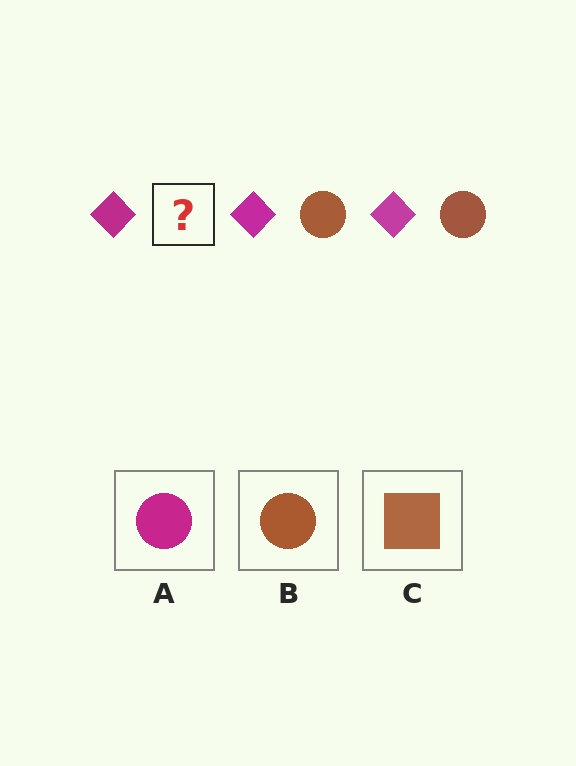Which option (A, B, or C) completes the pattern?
B.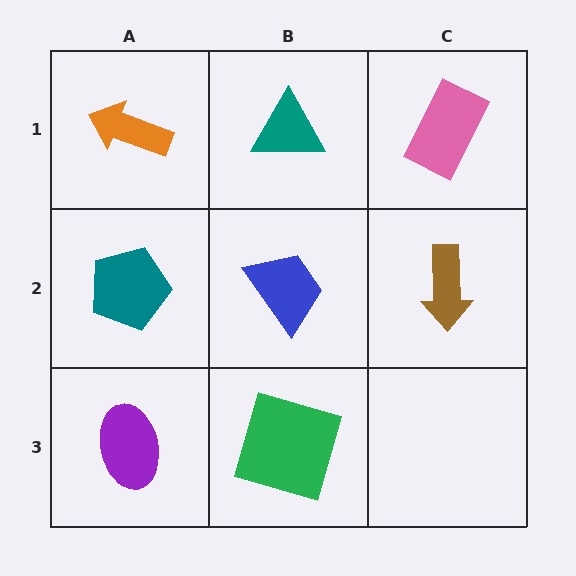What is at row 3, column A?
A purple ellipse.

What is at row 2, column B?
A blue trapezoid.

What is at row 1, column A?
An orange arrow.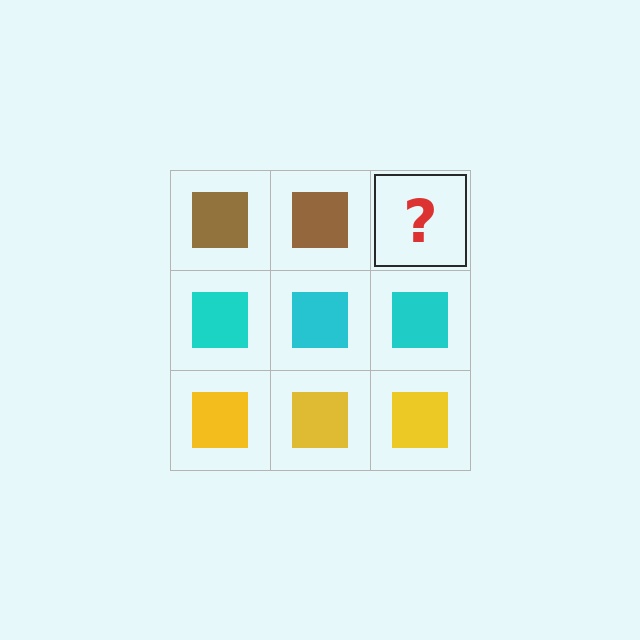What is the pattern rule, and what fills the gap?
The rule is that each row has a consistent color. The gap should be filled with a brown square.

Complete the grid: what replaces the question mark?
The question mark should be replaced with a brown square.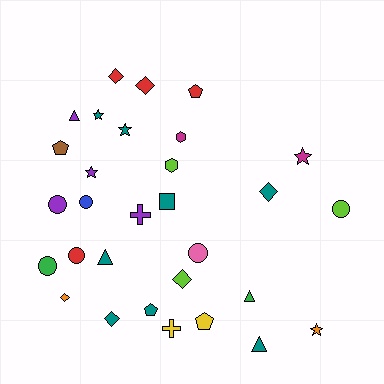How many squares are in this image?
There is 1 square.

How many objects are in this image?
There are 30 objects.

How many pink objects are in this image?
There is 1 pink object.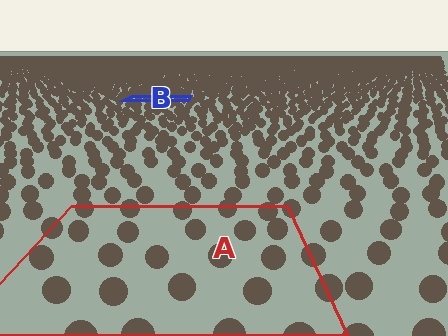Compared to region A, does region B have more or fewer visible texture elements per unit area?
Region B has more texture elements per unit area — they are packed more densely because it is farther away.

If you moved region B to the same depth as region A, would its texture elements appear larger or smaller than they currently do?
They would appear larger. At a closer depth, the same texture elements are projected at a bigger on-screen size.